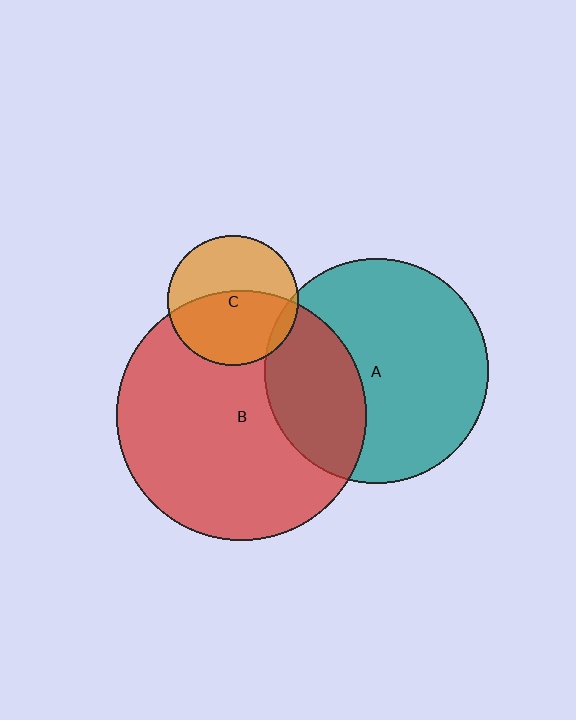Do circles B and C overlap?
Yes.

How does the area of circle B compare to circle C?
Approximately 3.7 times.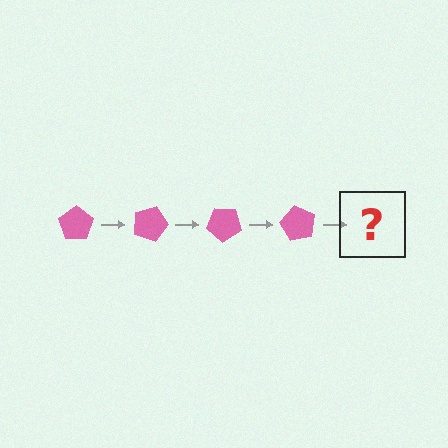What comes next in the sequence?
The next element should be a pink pentagon rotated 80 degrees.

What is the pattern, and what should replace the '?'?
The pattern is that the pentagon rotates 20 degrees each step. The '?' should be a pink pentagon rotated 80 degrees.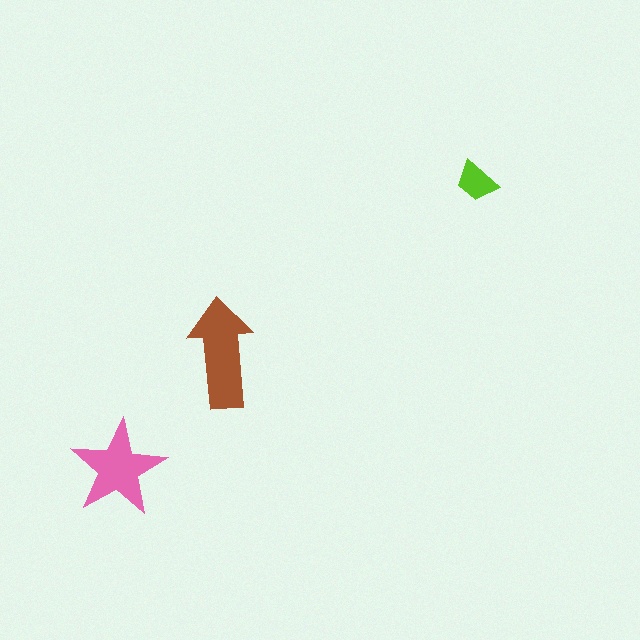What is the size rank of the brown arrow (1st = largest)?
1st.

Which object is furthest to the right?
The lime trapezoid is rightmost.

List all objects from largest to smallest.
The brown arrow, the pink star, the lime trapezoid.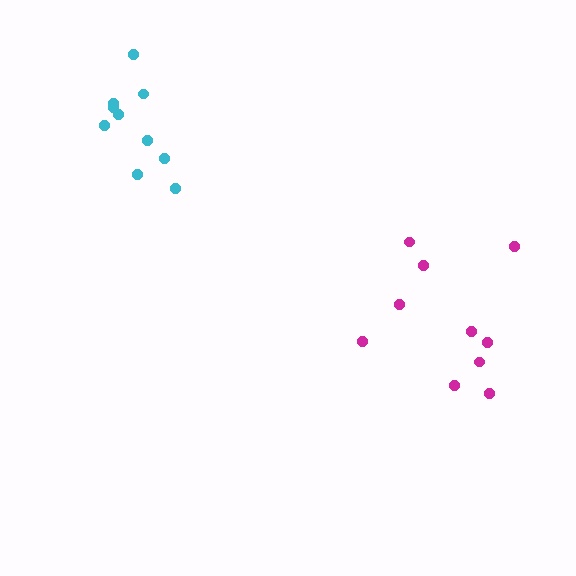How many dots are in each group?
Group 1: 10 dots, Group 2: 10 dots (20 total).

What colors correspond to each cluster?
The clusters are colored: cyan, magenta.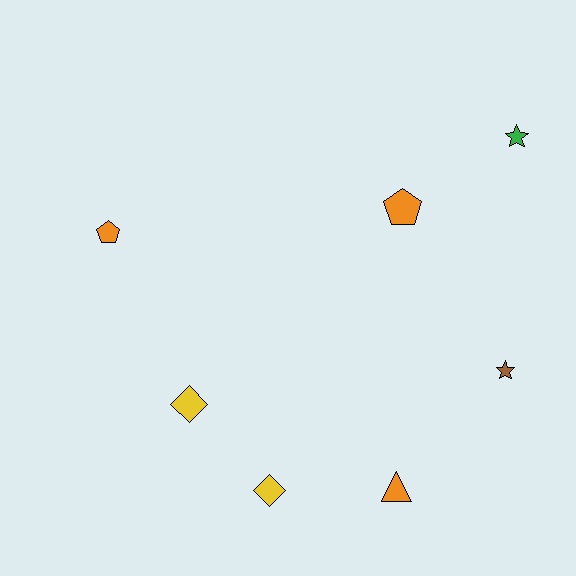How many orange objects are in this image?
There are 3 orange objects.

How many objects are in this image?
There are 7 objects.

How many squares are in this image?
There are no squares.